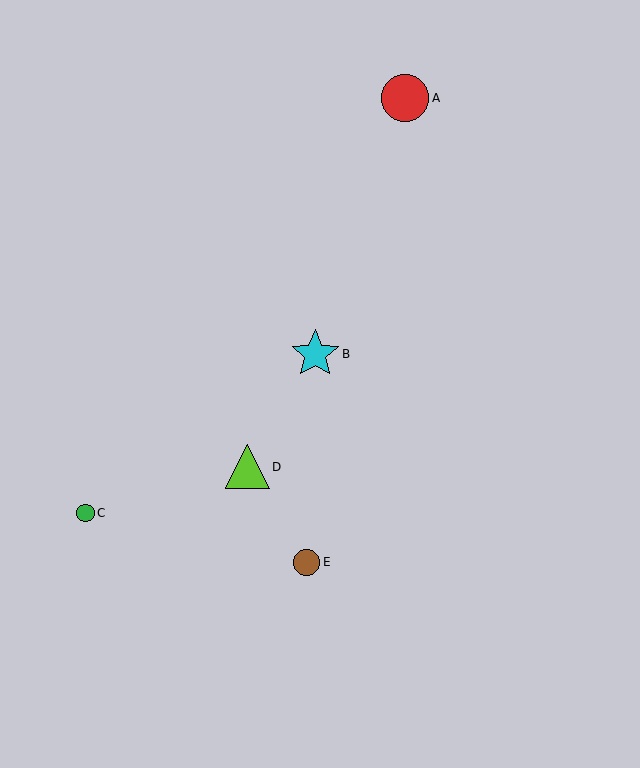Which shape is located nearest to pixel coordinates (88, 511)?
The green circle (labeled C) at (85, 513) is nearest to that location.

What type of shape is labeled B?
Shape B is a cyan star.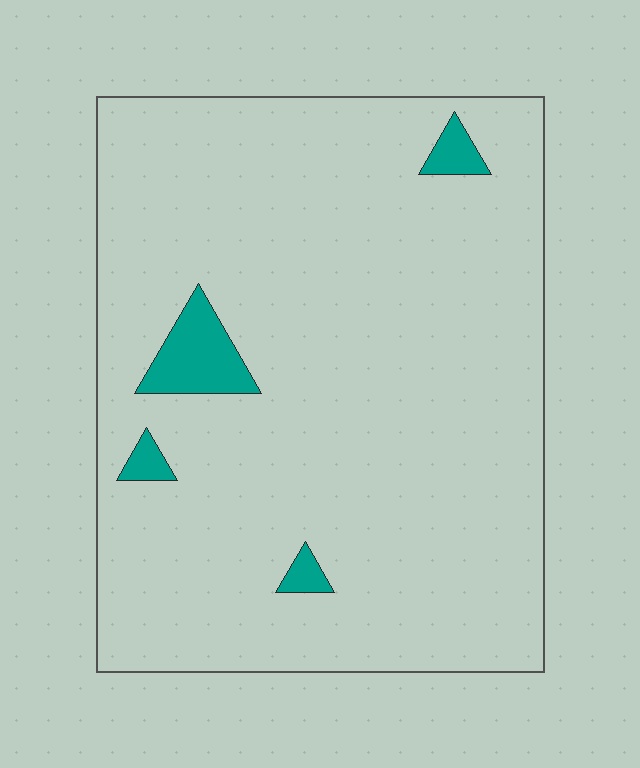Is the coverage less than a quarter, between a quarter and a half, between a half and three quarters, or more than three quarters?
Less than a quarter.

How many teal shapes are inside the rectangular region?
4.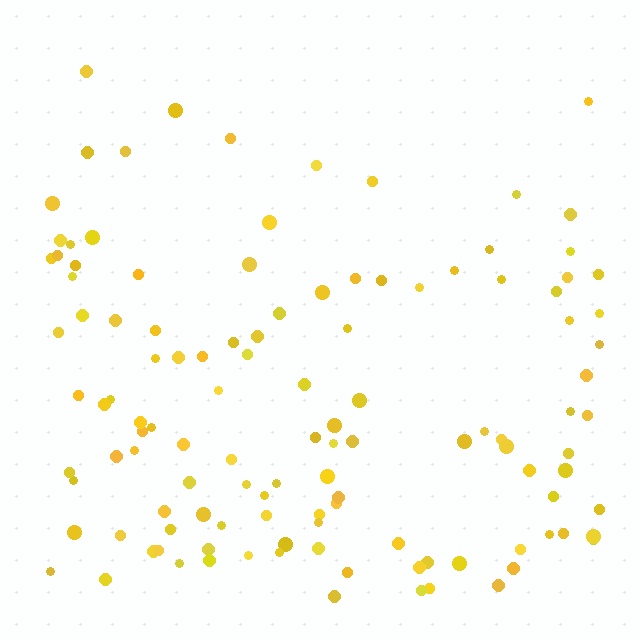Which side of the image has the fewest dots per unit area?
The top.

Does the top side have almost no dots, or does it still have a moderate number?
Still a moderate number, just noticeably fewer than the bottom.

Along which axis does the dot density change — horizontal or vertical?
Vertical.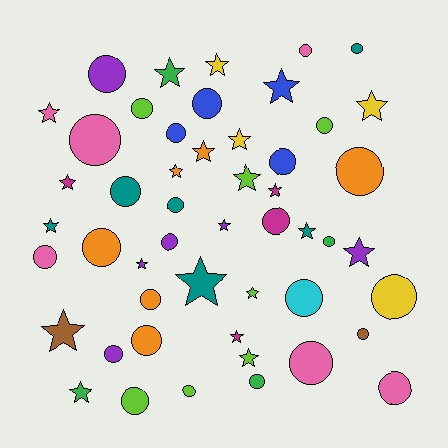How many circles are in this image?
There are 28 circles.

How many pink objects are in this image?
There are 6 pink objects.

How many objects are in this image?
There are 50 objects.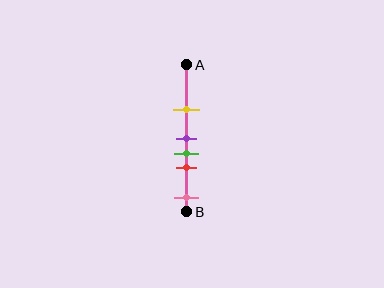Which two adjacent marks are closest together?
The purple and green marks are the closest adjacent pair.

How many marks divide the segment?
There are 5 marks dividing the segment.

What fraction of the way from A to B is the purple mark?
The purple mark is approximately 50% (0.5) of the way from A to B.